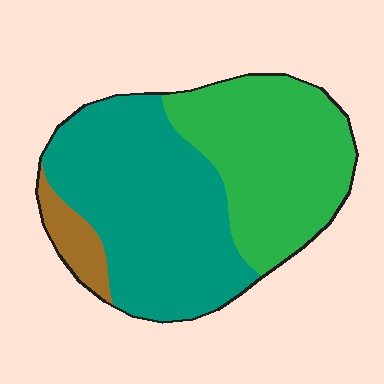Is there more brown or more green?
Green.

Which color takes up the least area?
Brown, at roughly 5%.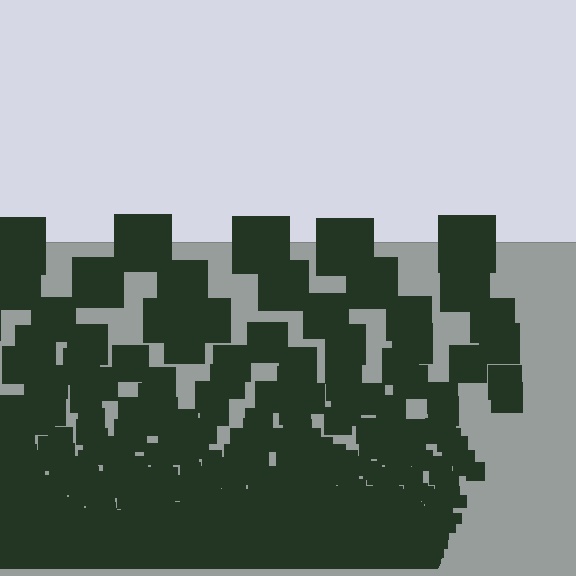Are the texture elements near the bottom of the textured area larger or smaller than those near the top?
Smaller. The gradient is inverted — elements near the bottom are smaller and denser.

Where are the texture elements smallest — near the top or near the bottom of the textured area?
Near the bottom.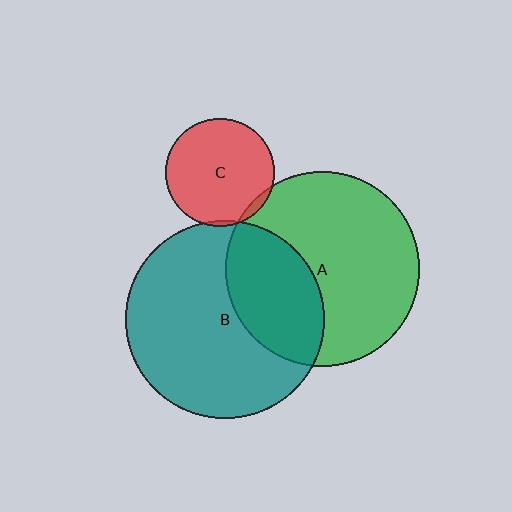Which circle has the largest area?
Circle B (teal).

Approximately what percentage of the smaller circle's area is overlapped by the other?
Approximately 35%.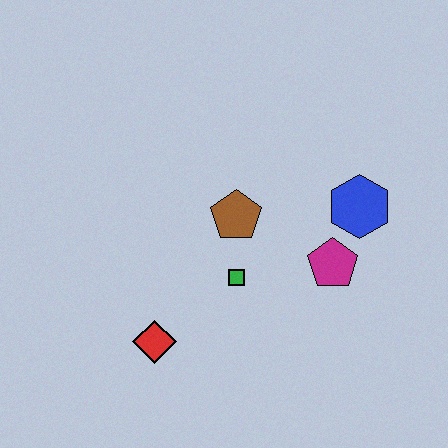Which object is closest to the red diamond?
The green square is closest to the red diamond.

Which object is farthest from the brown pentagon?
The red diamond is farthest from the brown pentagon.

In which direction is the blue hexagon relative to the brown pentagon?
The blue hexagon is to the right of the brown pentagon.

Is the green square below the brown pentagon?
Yes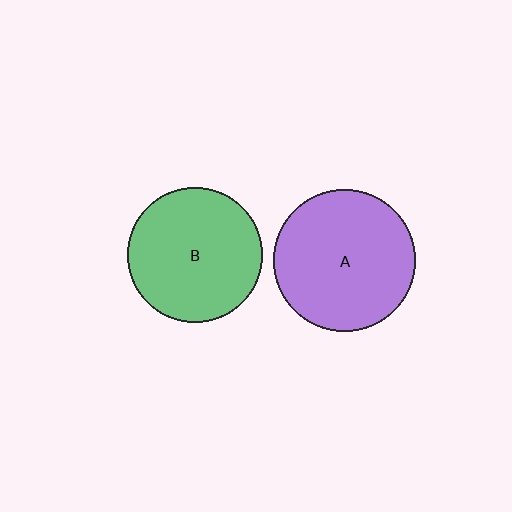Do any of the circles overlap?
No, none of the circles overlap.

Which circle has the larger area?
Circle A (purple).